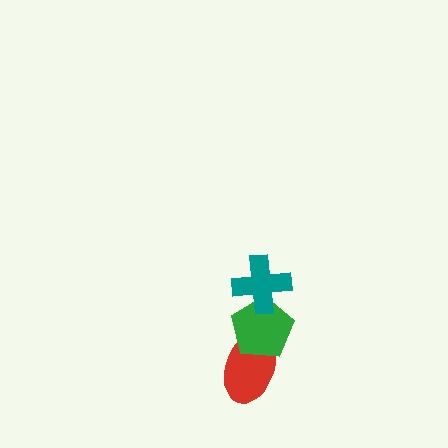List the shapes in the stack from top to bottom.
From top to bottom: the teal cross, the green pentagon, the red ellipse.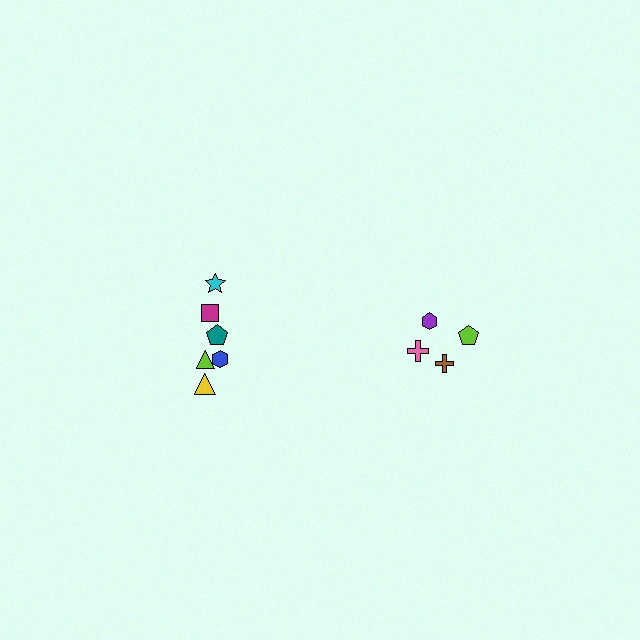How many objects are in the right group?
There are 4 objects.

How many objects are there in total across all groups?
There are 10 objects.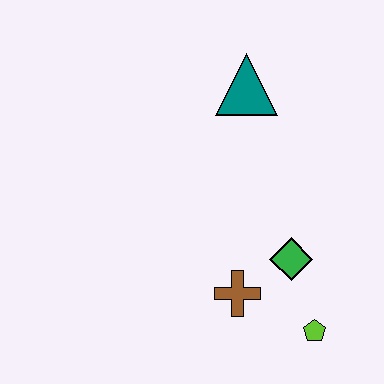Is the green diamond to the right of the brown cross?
Yes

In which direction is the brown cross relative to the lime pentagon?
The brown cross is to the left of the lime pentagon.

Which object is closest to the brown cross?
The green diamond is closest to the brown cross.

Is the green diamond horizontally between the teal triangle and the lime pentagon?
Yes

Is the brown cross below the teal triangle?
Yes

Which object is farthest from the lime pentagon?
The teal triangle is farthest from the lime pentagon.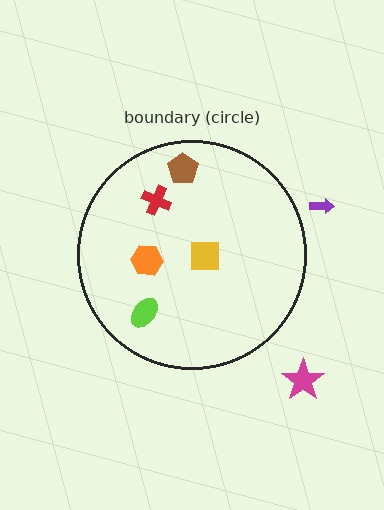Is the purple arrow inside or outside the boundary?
Outside.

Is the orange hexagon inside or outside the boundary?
Inside.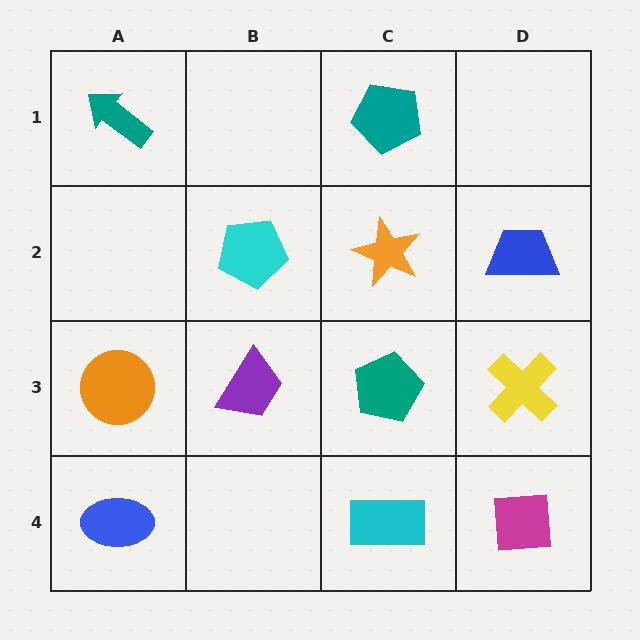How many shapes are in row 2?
3 shapes.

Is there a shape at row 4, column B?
No, that cell is empty.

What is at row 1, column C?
A teal pentagon.